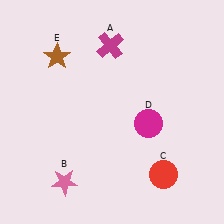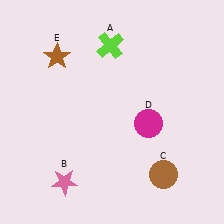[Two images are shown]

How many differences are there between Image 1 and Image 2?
There are 2 differences between the two images.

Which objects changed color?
A changed from magenta to lime. C changed from red to brown.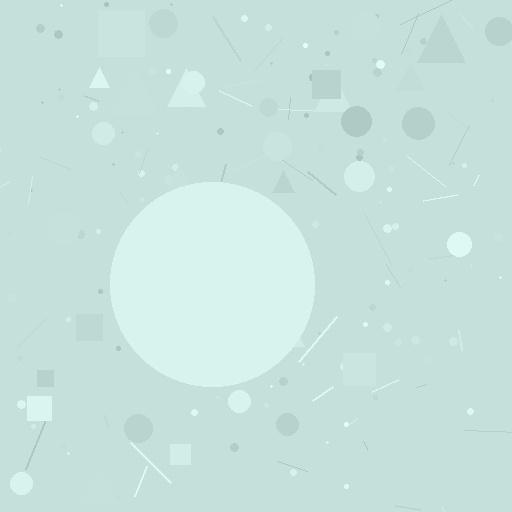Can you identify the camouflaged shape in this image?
The camouflaged shape is a circle.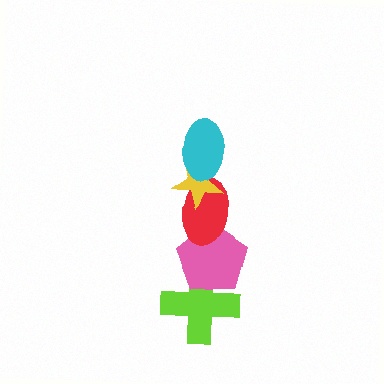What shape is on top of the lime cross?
The pink pentagon is on top of the lime cross.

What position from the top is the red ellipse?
The red ellipse is 3rd from the top.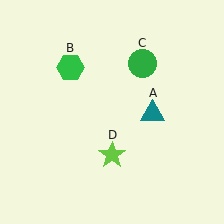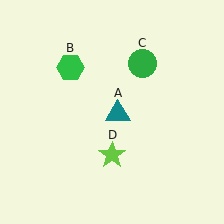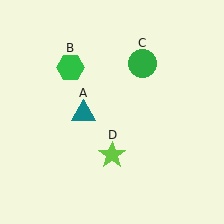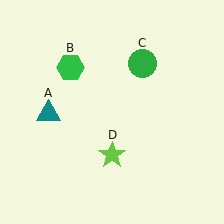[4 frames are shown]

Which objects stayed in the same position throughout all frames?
Green hexagon (object B) and green circle (object C) and lime star (object D) remained stationary.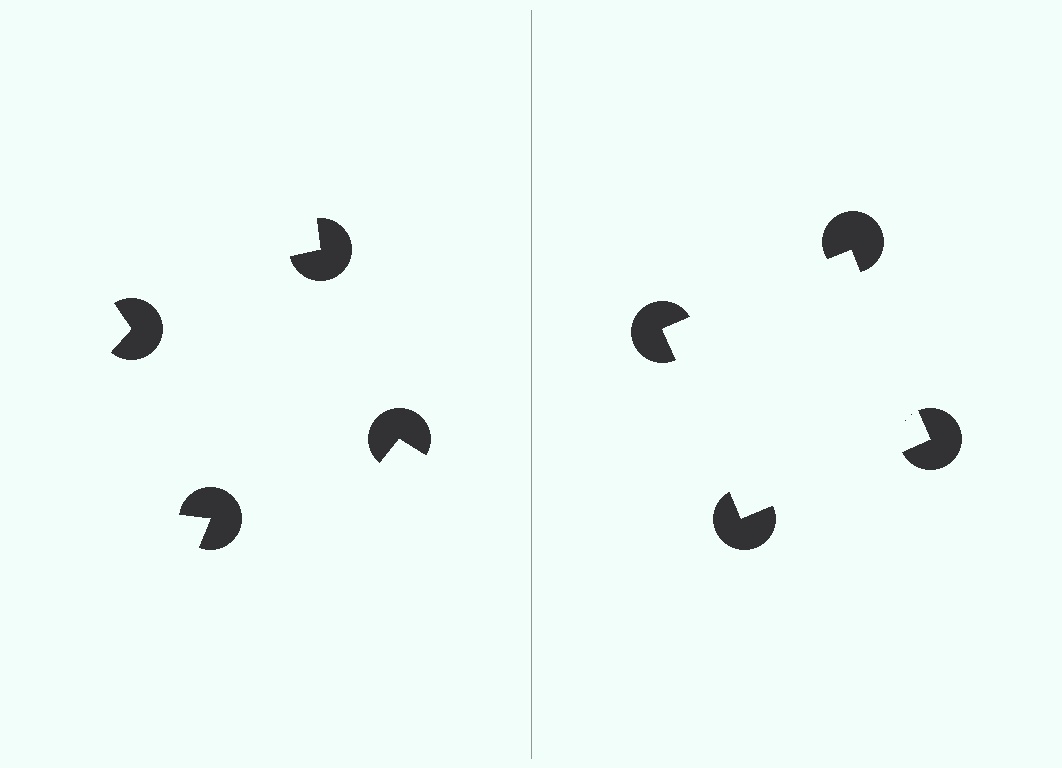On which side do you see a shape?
An illusory square appears on the right side. On the left side the wedge cuts are rotated, so no coherent shape forms.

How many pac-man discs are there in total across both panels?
8 — 4 on each side.